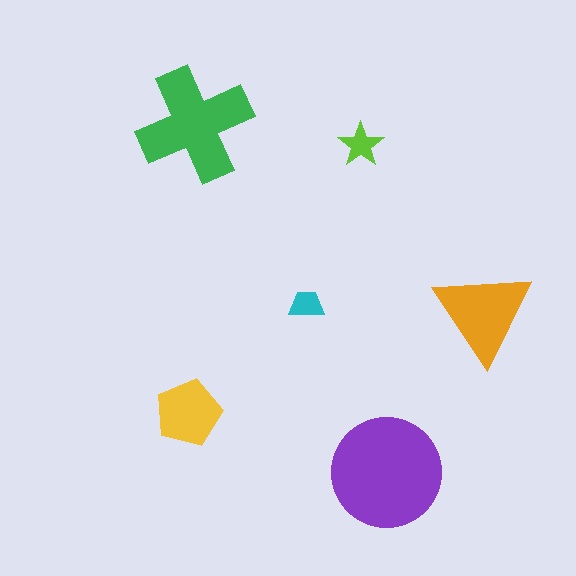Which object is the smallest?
The cyan trapezoid.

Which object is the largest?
The purple circle.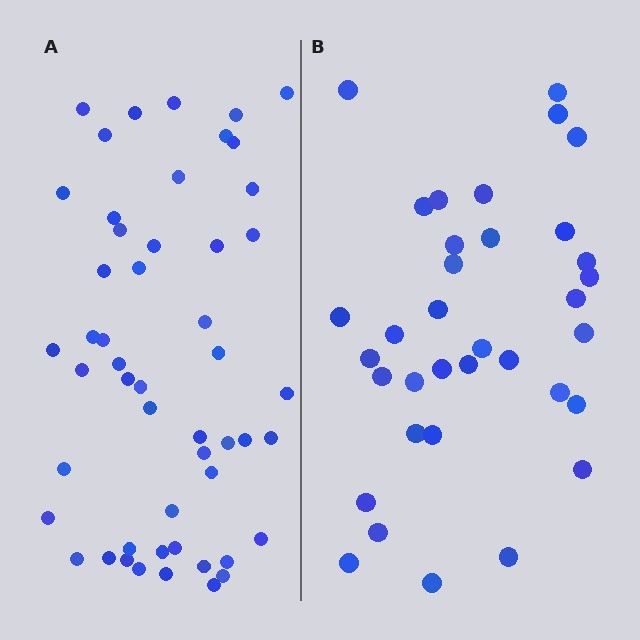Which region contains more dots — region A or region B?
Region A (the left region) has more dots.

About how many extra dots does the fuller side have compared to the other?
Region A has approximately 15 more dots than region B.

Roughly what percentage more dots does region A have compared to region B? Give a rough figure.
About 45% more.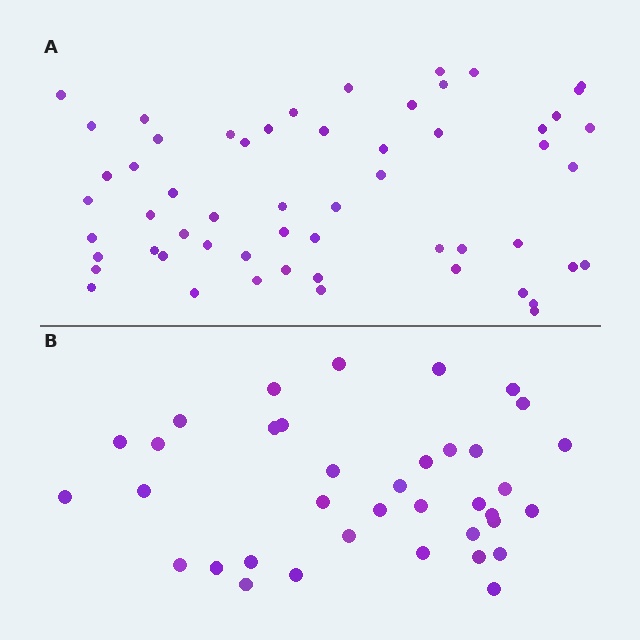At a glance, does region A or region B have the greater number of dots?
Region A (the top region) has more dots.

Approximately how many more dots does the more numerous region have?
Region A has approximately 20 more dots than region B.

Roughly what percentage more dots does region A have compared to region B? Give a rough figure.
About 55% more.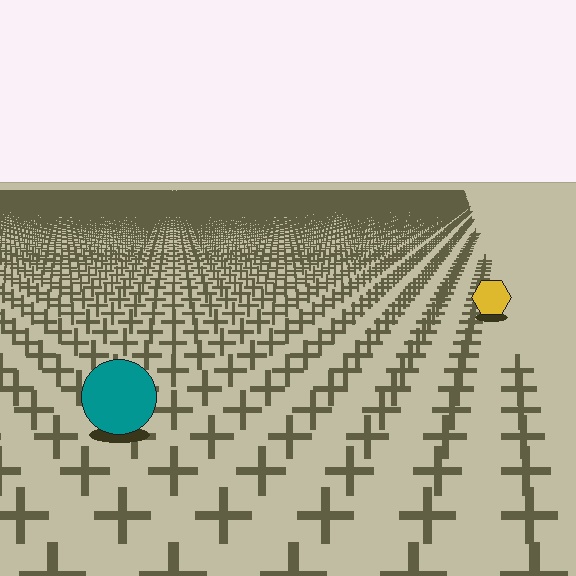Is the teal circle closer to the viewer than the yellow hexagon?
Yes. The teal circle is closer — you can tell from the texture gradient: the ground texture is coarser near it.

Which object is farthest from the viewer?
The yellow hexagon is farthest from the viewer. It appears smaller and the ground texture around it is denser.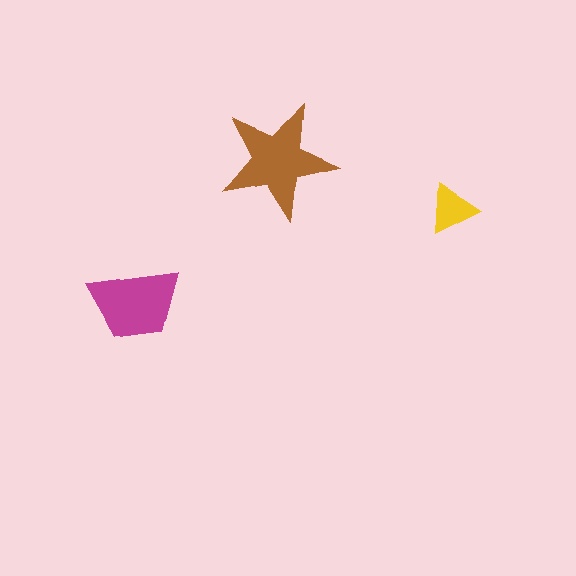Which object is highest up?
The brown star is topmost.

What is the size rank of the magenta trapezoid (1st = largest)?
2nd.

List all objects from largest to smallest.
The brown star, the magenta trapezoid, the yellow triangle.